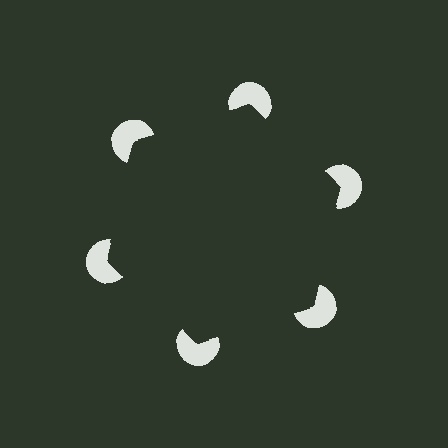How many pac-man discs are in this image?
There are 6 — one at each vertex of the illusory hexagon.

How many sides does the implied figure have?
6 sides.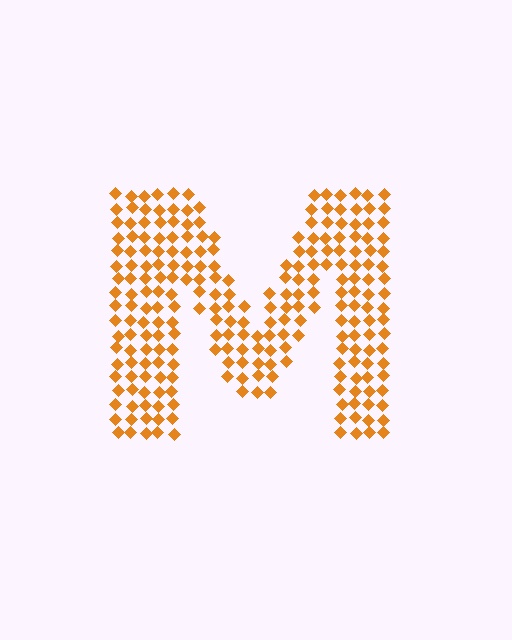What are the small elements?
The small elements are diamonds.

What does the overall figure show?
The overall figure shows the letter M.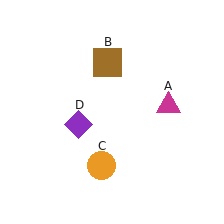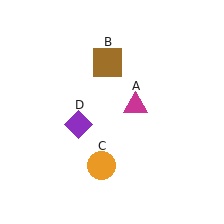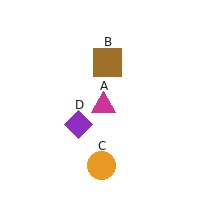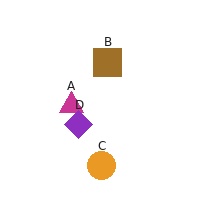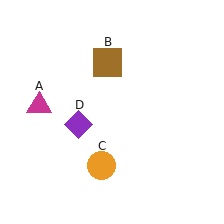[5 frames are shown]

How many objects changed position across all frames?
1 object changed position: magenta triangle (object A).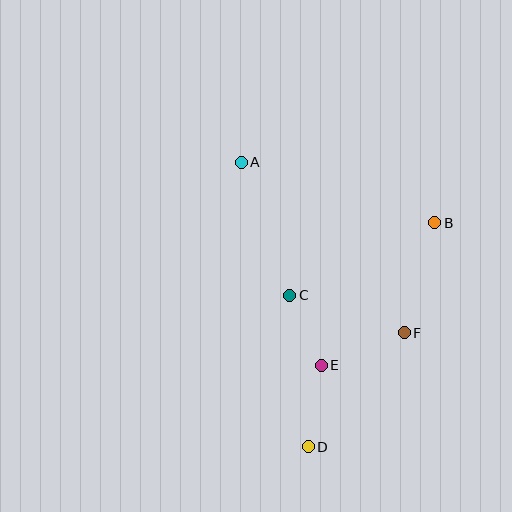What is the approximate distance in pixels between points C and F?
The distance between C and F is approximately 120 pixels.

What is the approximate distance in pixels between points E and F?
The distance between E and F is approximately 89 pixels.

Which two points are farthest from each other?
Points A and D are farthest from each other.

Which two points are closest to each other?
Points C and E are closest to each other.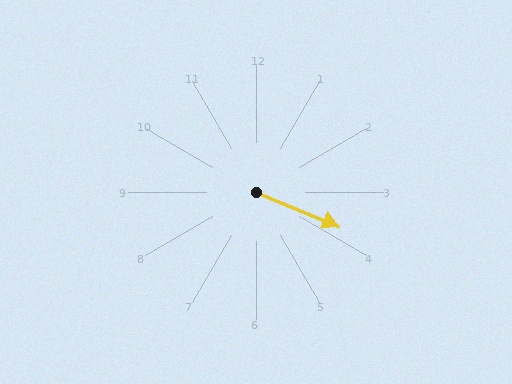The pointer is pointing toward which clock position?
Roughly 4 o'clock.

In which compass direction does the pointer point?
East.